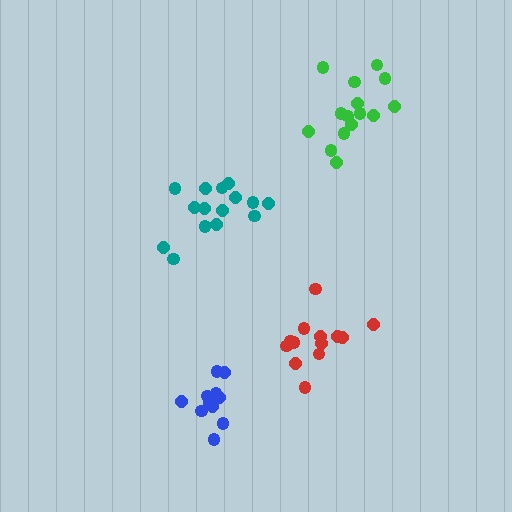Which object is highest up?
The green cluster is topmost.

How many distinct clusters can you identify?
There are 4 distinct clusters.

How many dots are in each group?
Group 1: 15 dots, Group 2: 13 dots, Group 3: 15 dots, Group 4: 11 dots (54 total).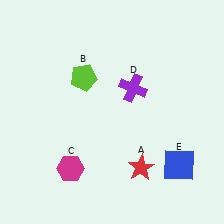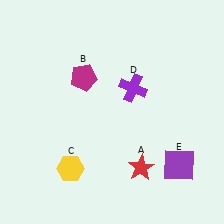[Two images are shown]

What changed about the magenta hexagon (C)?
In Image 1, C is magenta. In Image 2, it changed to yellow.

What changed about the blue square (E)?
In Image 1, E is blue. In Image 2, it changed to purple.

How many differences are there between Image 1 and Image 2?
There are 3 differences between the two images.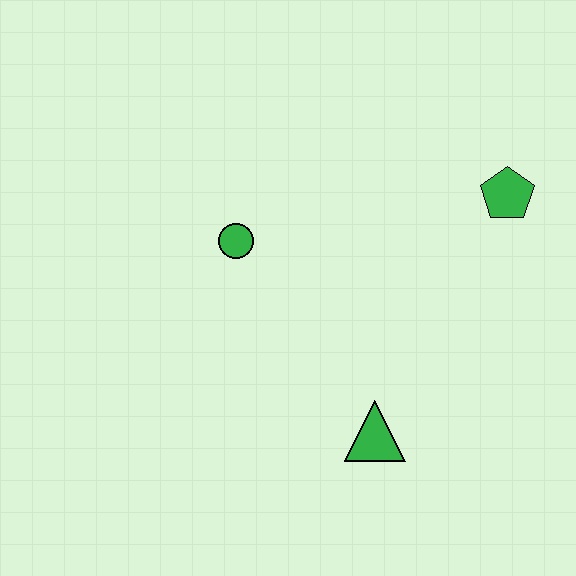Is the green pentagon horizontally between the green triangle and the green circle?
No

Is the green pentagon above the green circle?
Yes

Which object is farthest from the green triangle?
The green pentagon is farthest from the green triangle.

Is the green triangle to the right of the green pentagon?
No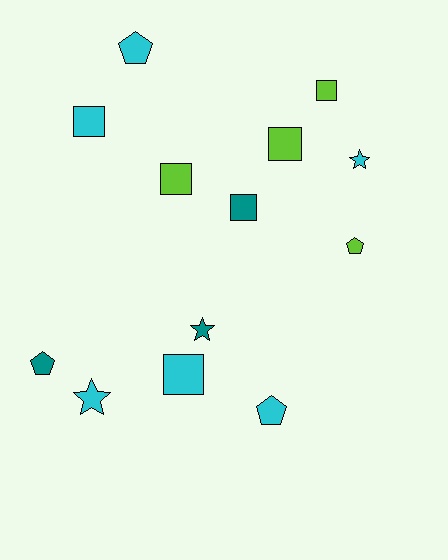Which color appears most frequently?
Cyan, with 6 objects.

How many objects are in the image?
There are 13 objects.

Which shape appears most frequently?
Square, with 6 objects.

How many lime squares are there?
There are 3 lime squares.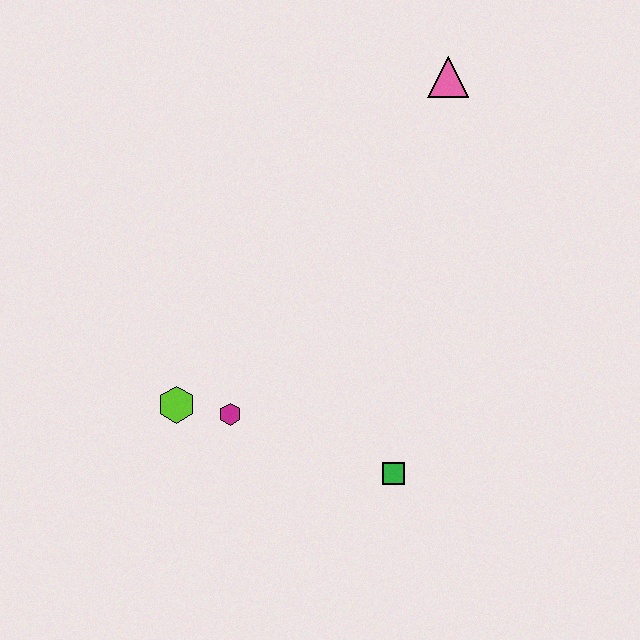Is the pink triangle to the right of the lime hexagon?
Yes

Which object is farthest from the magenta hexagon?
The pink triangle is farthest from the magenta hexagon.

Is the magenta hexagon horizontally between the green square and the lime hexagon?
Yes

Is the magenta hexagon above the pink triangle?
No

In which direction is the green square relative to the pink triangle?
The green square is below the pink triangle.